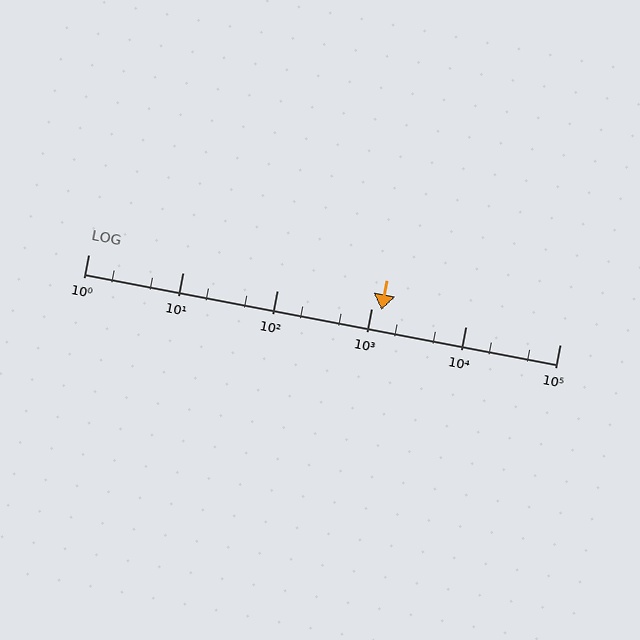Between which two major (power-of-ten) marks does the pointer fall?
The pointer is between 1000 and 10000.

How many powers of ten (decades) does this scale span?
The scale spans 5 decades, from 1 to 100000.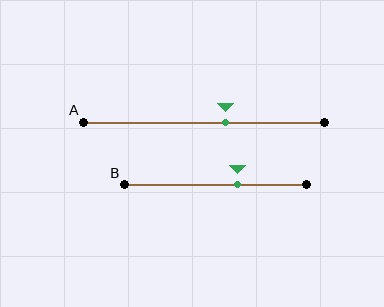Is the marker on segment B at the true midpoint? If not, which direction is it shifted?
No, the marker on segment B is shifted to the right by about 12% of the segment length.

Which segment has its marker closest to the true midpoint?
Segment A has its marker closest to the true midpoint.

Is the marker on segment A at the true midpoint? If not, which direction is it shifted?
No, the marker on segment A is shifted to the right by about 9% of the segment length.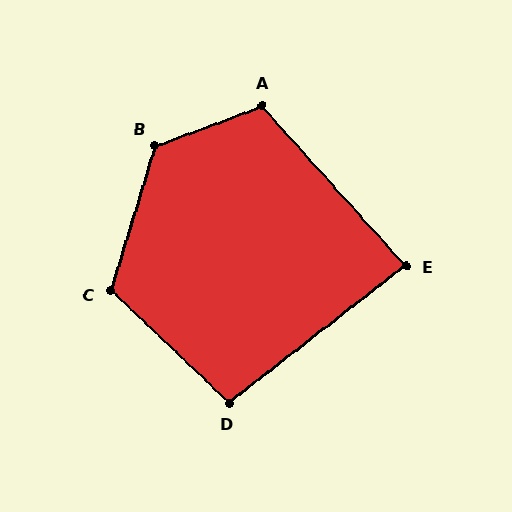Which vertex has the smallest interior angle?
E, at approximately 86 degrees.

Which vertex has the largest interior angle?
B, at approximately 127 degrees.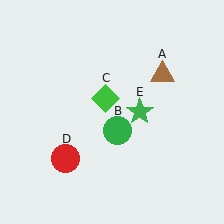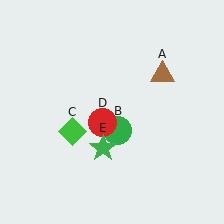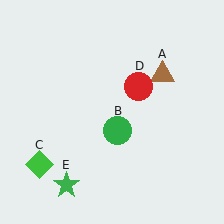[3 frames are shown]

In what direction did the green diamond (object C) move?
The green diamond (object C) moved down and to the left.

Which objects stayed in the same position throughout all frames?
Brown triangle (object A) and green circle (object B) remained stationary.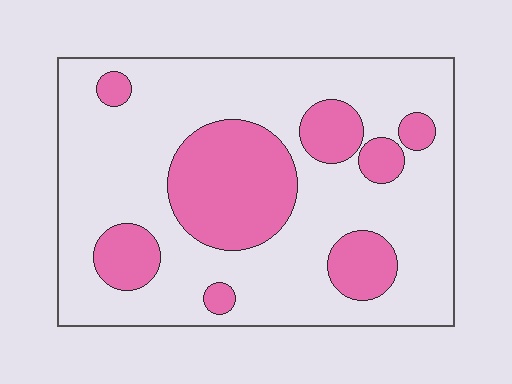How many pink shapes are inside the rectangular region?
8.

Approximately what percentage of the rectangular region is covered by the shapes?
Approximately 25%.